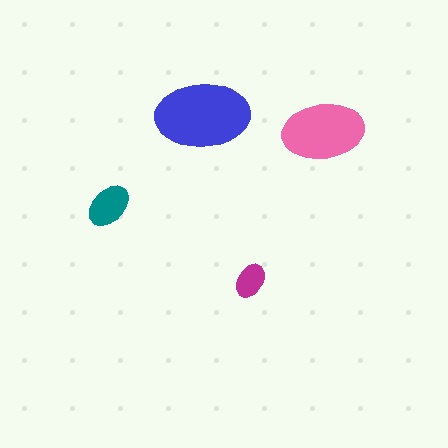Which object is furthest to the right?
The pink ellipse is rightmost.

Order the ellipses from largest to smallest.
the blue one, the pink one, the teal one, the magenta one.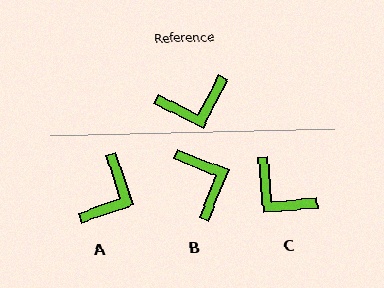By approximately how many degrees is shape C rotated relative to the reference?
Approximately 58 degrees clockwise.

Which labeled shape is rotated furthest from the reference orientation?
B, about 96 degrees away.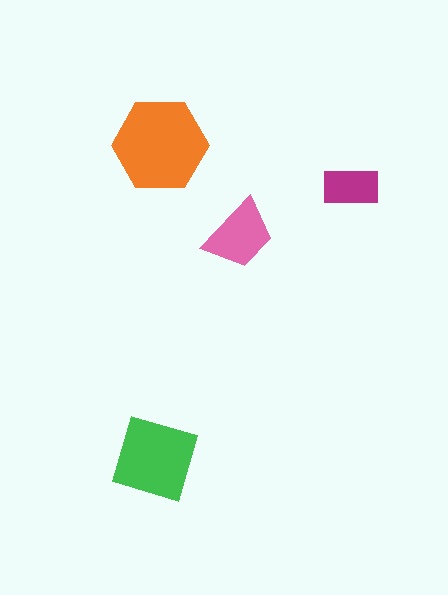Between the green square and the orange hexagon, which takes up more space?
The orange hexagon.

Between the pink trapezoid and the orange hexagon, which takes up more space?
The orange hexagon.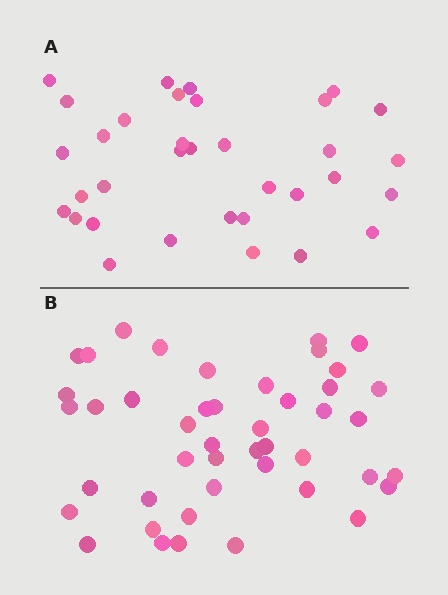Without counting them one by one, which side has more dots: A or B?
Region B (the bottom region) has more dots.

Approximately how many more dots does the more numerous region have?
Region B has roughly 12 or so more dots than region A.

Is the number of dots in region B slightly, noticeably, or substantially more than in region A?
Region B has noticeably more, but not dramatically so. The ratio is roughly 1.3 to 1.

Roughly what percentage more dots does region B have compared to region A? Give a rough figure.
About 30% more.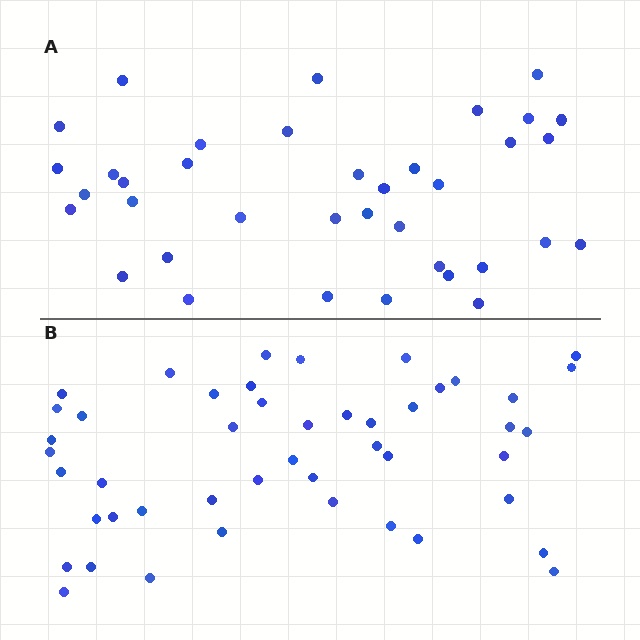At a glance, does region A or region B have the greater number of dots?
Region B (the bottom region) has more dots.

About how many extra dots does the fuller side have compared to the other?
Region B has roughly 10 or so more dots than region A.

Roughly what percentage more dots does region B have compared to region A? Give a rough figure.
About 25% more.